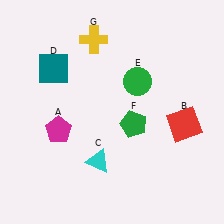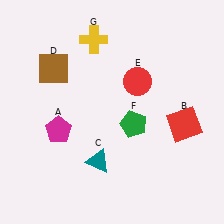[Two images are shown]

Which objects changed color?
C changed from cyan to teal. D changed from teal to brown. E changed from green to red.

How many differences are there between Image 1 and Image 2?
There are 3 differences between the two images.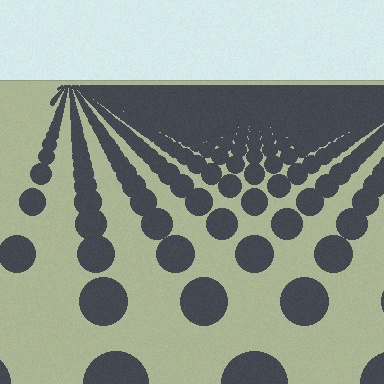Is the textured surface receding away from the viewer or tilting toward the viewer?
The surface is receding away from the viewer. Texture elements get smaller and denser toward the top.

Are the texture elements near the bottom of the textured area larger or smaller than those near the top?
Larger. Near the bottom, elements are closer to the viewer and appear at a bigger on-screen size.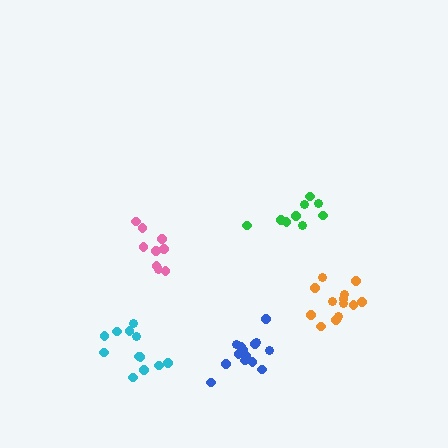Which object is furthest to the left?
The cyan cluster is leftmost.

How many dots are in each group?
Group 1: 14 dots, Group 2: 9 dots, Group 3: 9 dots, Group 4: 12 dots, Group 5: 13 dots (57 total).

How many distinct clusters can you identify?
There are 5 distinct clusters.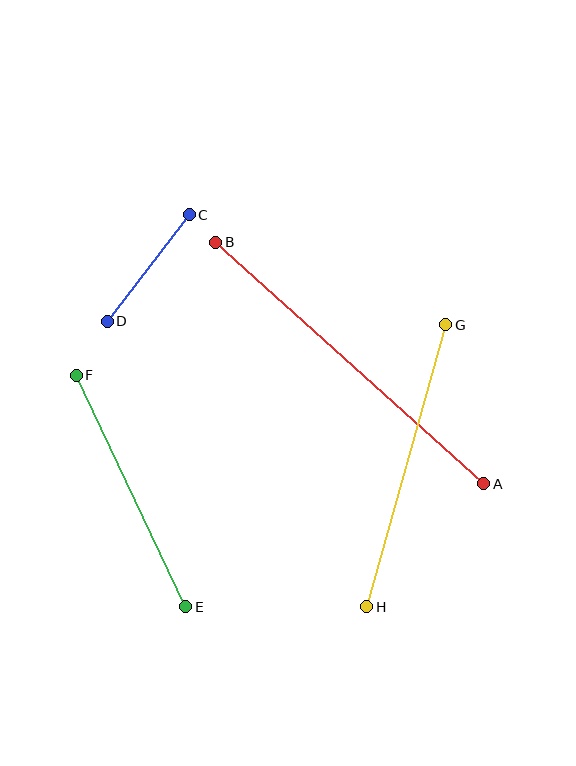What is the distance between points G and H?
The distance is approximately 292 pixels.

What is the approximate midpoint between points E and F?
The midpoint is at approximately (131, 491) pixels.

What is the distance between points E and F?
The distance is approximately 257 pixels.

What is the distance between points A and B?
The distance is approximately 361 pixels.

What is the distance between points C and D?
The distance is approximately 134 pixels.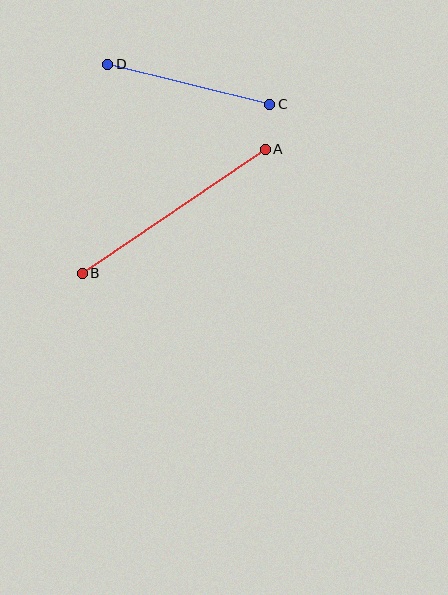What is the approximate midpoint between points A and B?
The midpoint is at approximately (174, 211) pixels.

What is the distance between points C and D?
The distance is approximately 167 pixels.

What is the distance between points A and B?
The distance is approximately 221 pixels.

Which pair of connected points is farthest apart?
Points A and B are farthest apart.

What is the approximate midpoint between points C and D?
The midpoint is at approximately (189, 84) pixels.